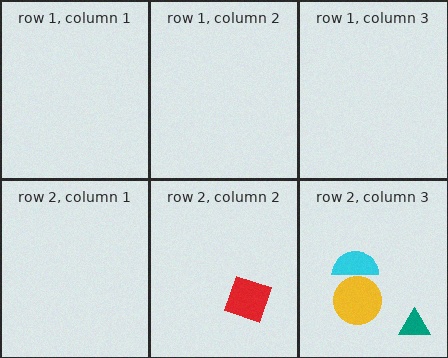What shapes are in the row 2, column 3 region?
The yellow circle, the teal triangle, the cyan semicircle.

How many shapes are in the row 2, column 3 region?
3.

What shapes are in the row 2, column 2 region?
The red square.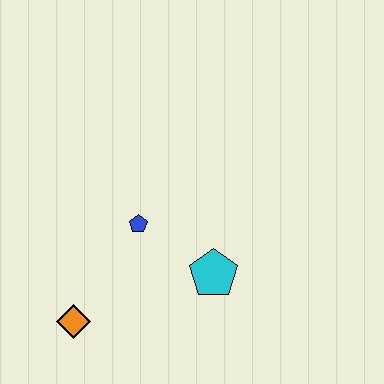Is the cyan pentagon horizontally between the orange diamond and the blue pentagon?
No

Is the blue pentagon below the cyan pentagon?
No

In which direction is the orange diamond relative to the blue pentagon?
The orange diamond is below the blue pentagon.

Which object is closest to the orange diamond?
The blue pentagon is closest to the orange diamond.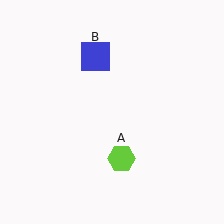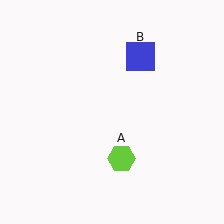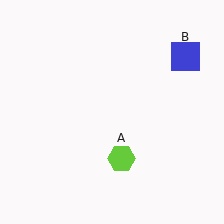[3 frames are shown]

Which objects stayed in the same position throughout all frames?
Lime hexagon (object A) remained stationary.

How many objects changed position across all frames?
1 object changed position: blue square (object B).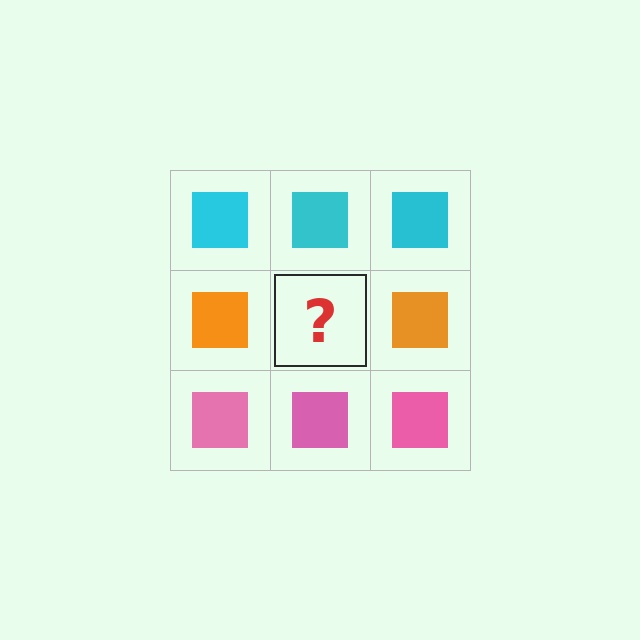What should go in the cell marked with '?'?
The missing cell should contain an orange square.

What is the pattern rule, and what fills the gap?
The rule is that each row has a consistent color. The gap should be filled with an orange square.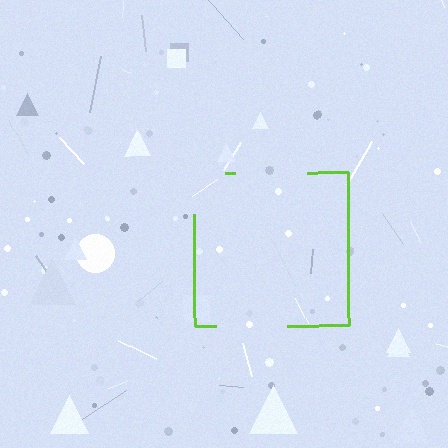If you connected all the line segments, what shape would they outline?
They would outline a square.